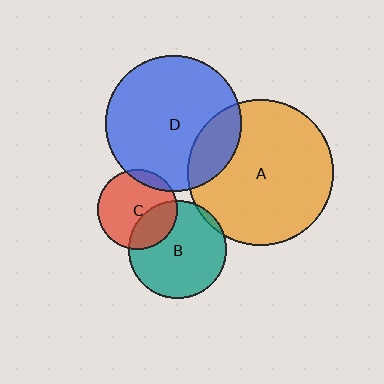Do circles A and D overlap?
Yes.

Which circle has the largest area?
Circle A (orange).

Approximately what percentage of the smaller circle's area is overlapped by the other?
Approximately 20%.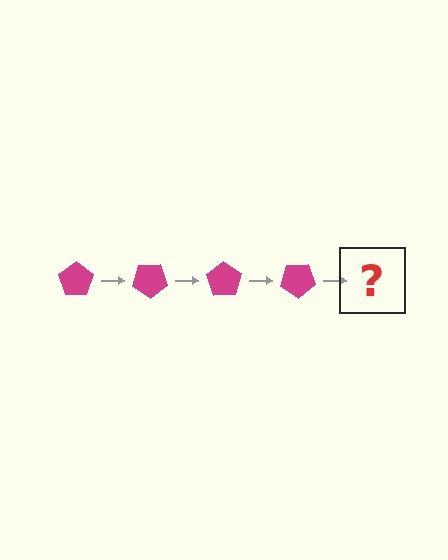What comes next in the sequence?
The next element should be a magenta pentagon rotated 140 degrees.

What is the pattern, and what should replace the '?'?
The pattern is that the pentagon rotates 35 degrees each step. The '?' should be a magenta pentagon rotated 140 degrees.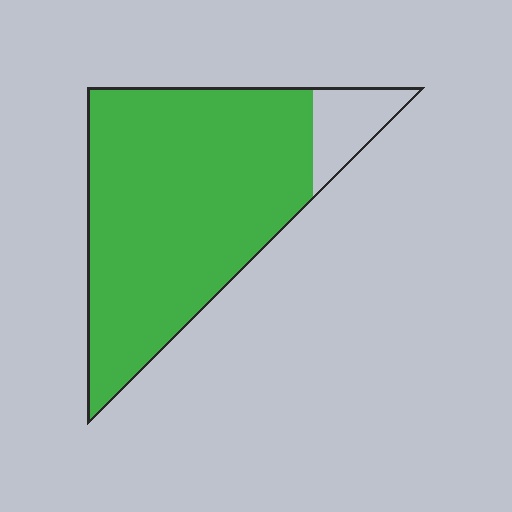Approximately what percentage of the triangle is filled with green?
Approximately 90%.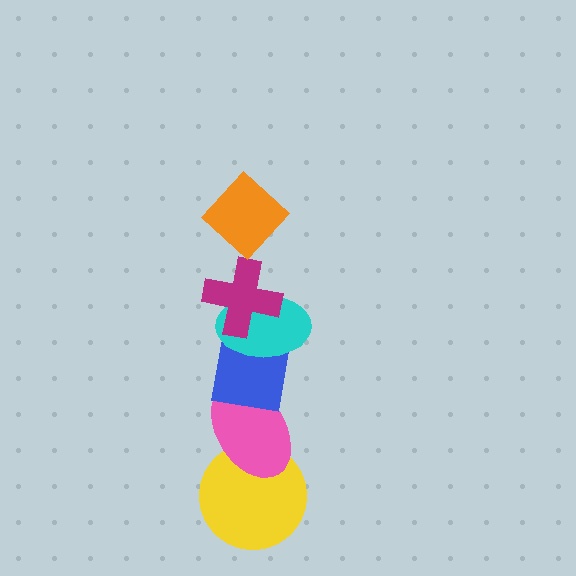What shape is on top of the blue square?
The cyan ellipse is on top of the blue square.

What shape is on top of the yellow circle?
The pink ellipse is on top of the yellow circle.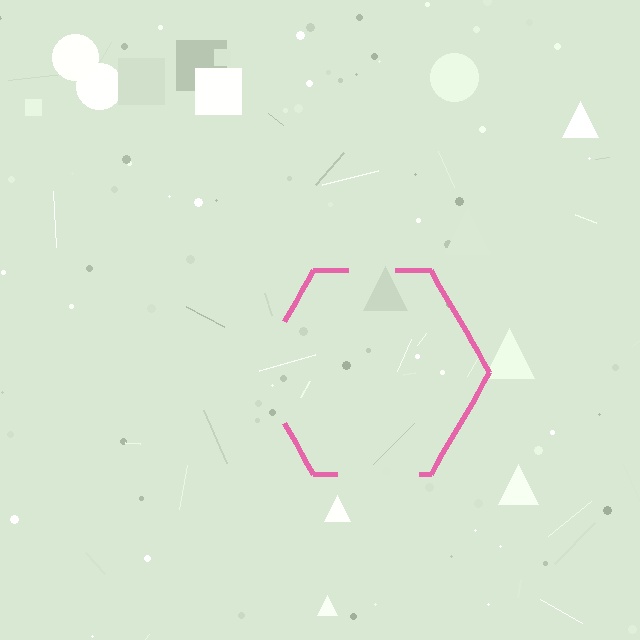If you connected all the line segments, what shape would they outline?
They would outline a hexagon.